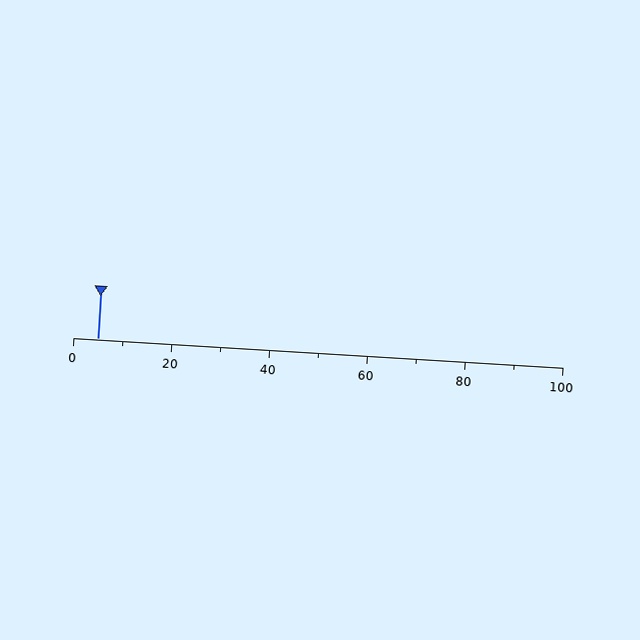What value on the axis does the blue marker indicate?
The marker indicates approximately 5.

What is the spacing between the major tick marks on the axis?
The major ticks are spaced 20 apart.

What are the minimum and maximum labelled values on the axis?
The axis runs from 0 to 100.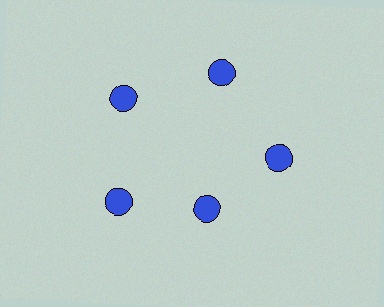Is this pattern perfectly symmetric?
No. The 5 blue circles are arranged in a ring, but one element near the 5 o'clock position is pulled inward toward the center, breaking the 5-fold rotational symmetry.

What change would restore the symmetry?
The symmetry would be restored by moving it outward, back onto the ring so that all 5 circles sit at equal angles and equal distance from the center.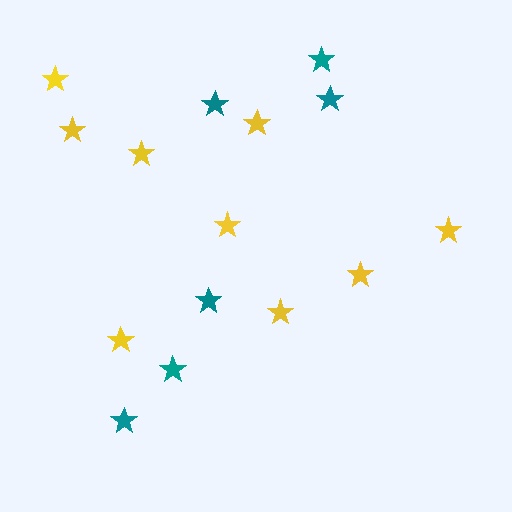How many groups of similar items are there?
There are 2 groups: one group of teal stars (6) and one group of yellow stars (9).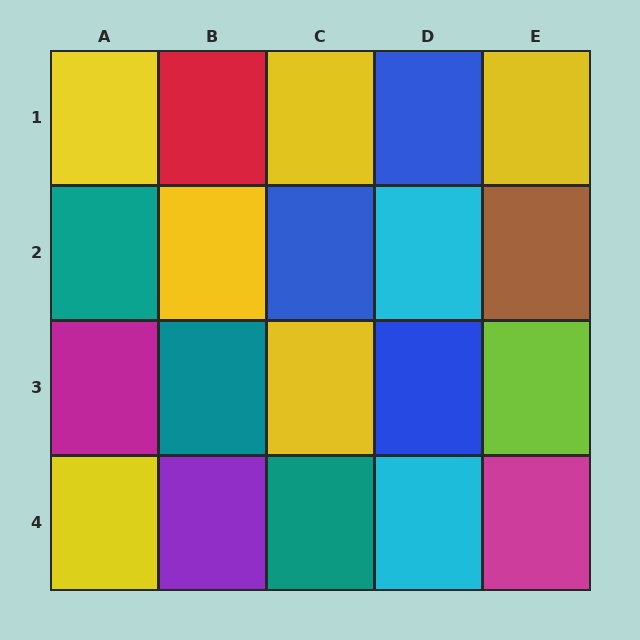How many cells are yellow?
6 cells are yellow.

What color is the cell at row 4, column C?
Teal.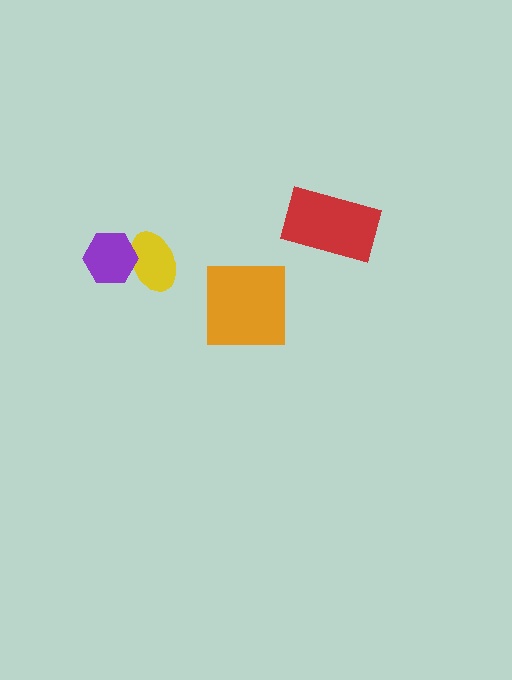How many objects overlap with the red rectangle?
0 objects overlap with the red rectangle.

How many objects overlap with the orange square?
0 objects overlap with the orange square.